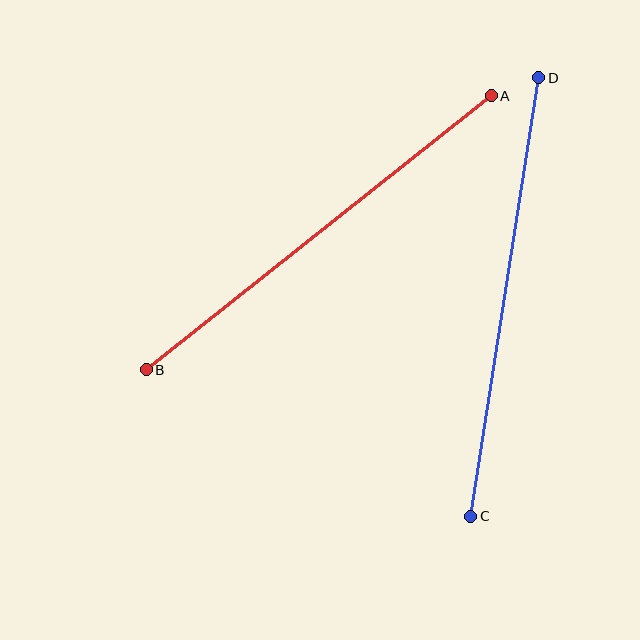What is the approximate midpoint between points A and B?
The midpoint is at approximately (319, 233) pixels.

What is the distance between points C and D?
The distance is approximately 444 pixels.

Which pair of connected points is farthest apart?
Points C and D are farthest apart.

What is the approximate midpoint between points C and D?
The midpoint is at approximately (505, 297) pixels.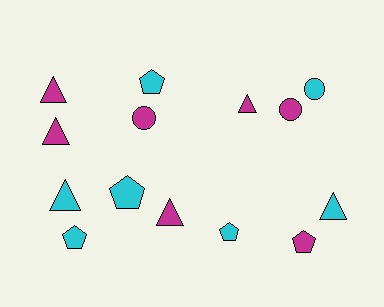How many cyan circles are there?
There is 1 cyan circle.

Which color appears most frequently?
Cyan, with 7 objects.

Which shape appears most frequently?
Triangle, with 6 objects.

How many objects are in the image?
There are 14 objects.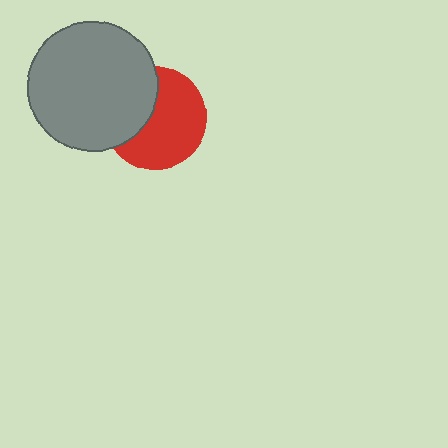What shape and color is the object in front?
The object in front is a gray circle.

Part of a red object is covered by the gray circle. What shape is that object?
It is a circle.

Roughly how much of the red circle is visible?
About half of it is visible (roughly 63%).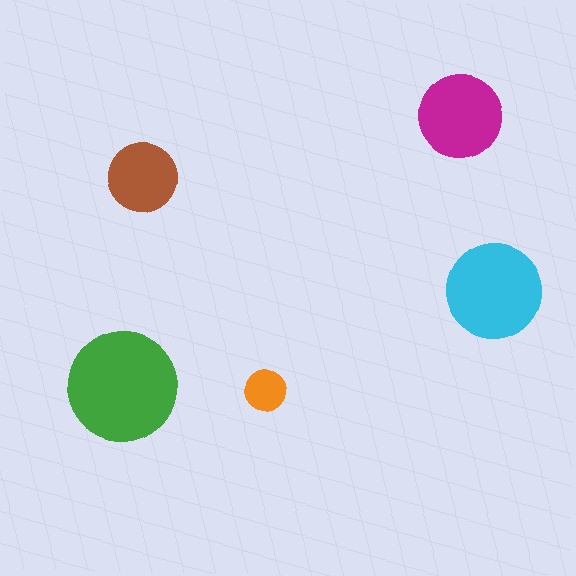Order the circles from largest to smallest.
the green one, the cyan one, the magenta one, the brown one, the orange one.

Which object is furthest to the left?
The green circle is leftmost.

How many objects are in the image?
There are 5 objects in the image.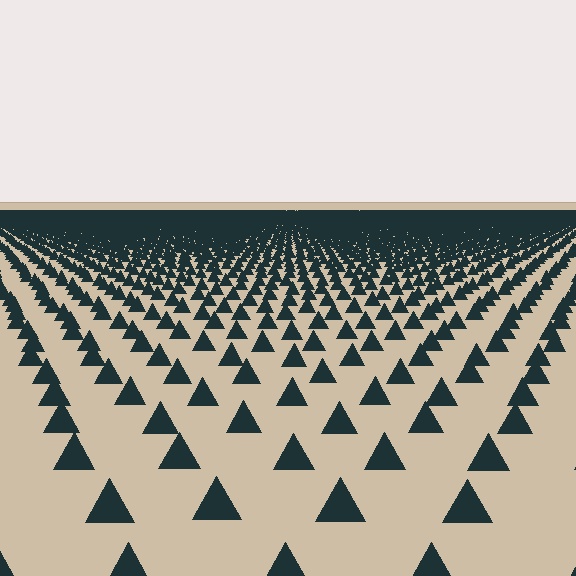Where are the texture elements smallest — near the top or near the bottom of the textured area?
Near the top.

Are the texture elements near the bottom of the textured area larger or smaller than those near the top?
Larger. Near the bottom, elements are closer to the viewer and appear at a bigger on-screen size.